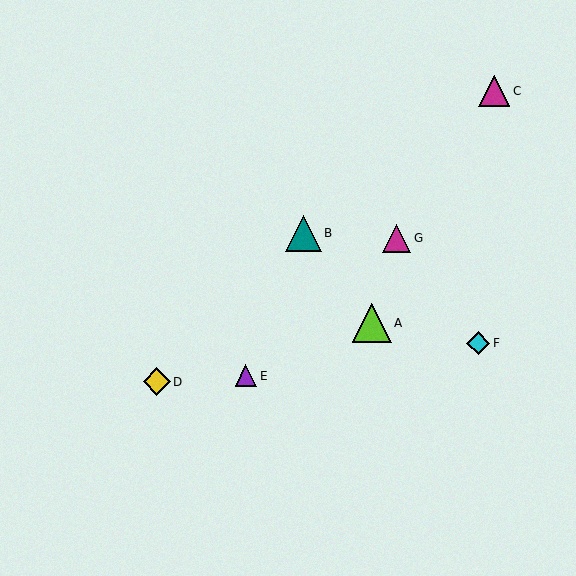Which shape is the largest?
The lime triangle (labeled A) is the largest.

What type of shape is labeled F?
Shape F is a cyan diamond.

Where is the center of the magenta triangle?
The center of the magenta triangle is at (494, 91).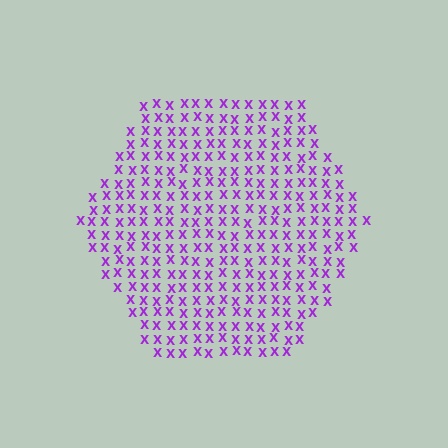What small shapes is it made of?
It is made of small letter X's.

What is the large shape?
The large shape is a hexagon.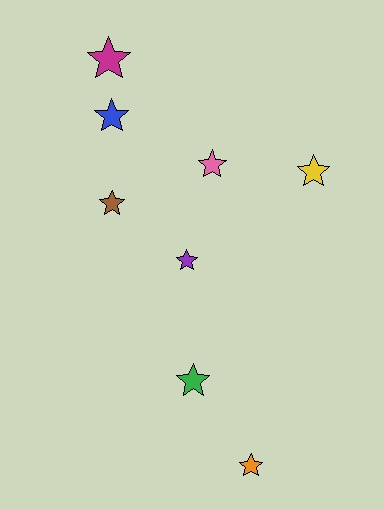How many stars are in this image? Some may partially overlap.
There are 8 stars.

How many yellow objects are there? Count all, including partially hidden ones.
There is 1 yellow object.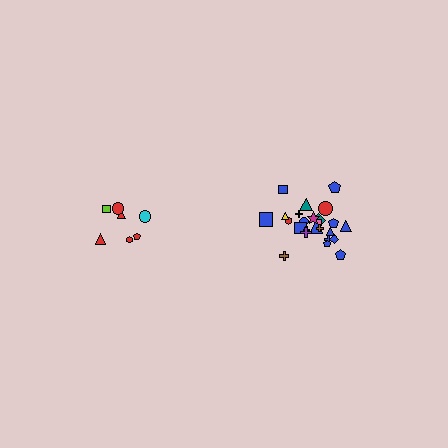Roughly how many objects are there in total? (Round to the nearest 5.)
Roughly 30 objects in total.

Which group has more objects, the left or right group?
The right group.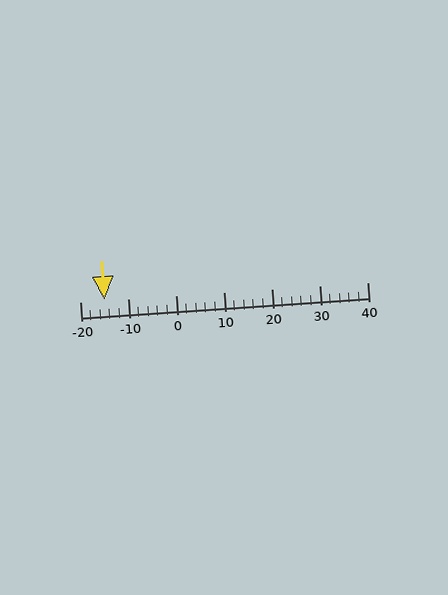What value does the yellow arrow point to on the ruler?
The yellow arrow points to approximately -15.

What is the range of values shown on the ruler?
The ruler shows values from -20 to 40.